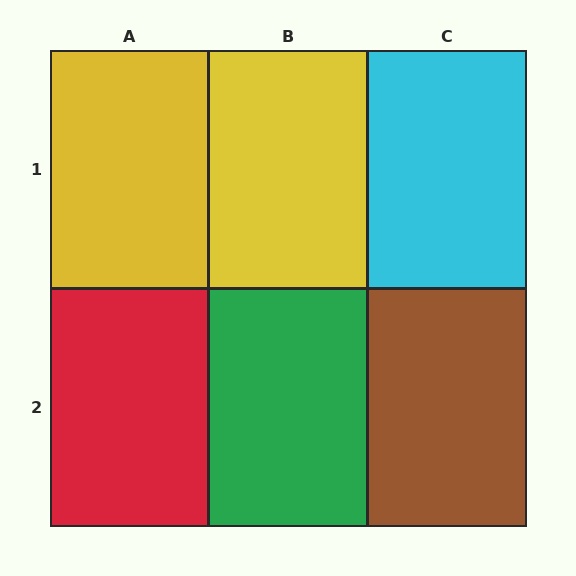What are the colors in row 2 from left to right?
Red, green, brown.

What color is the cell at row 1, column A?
Yellow.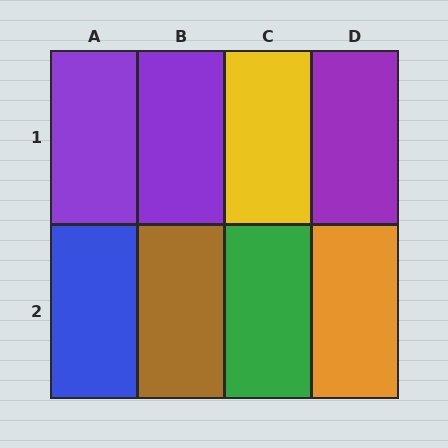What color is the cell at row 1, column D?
Purple.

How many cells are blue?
1 cell is blue.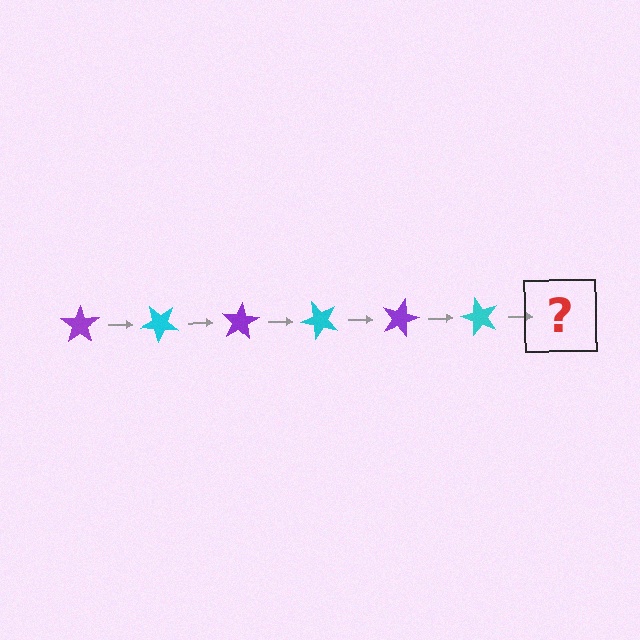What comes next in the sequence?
The next element should be a purple star, rotated 240 degrees from the start.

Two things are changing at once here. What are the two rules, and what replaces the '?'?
The two rules are that it rotates 40 degrees each step and the color cycles through purple and cyan. The '?' should be a purple star, rotated 240 degrees from the start.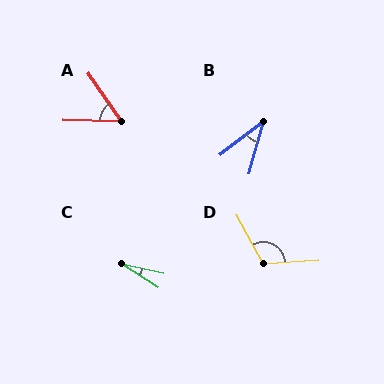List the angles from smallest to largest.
C (21°), B (37°), A (54°), D (114°).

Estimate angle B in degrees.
Approximately 37 degrees.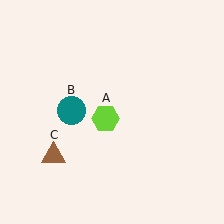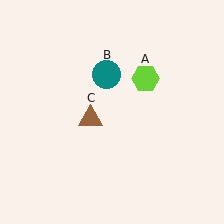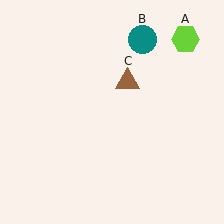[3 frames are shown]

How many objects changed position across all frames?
3 objects changed position: lime hexagon (object A), teal circle (object B), brown triangle (object C).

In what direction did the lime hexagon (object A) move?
The lime hexagon (object A) moved up and to the right.